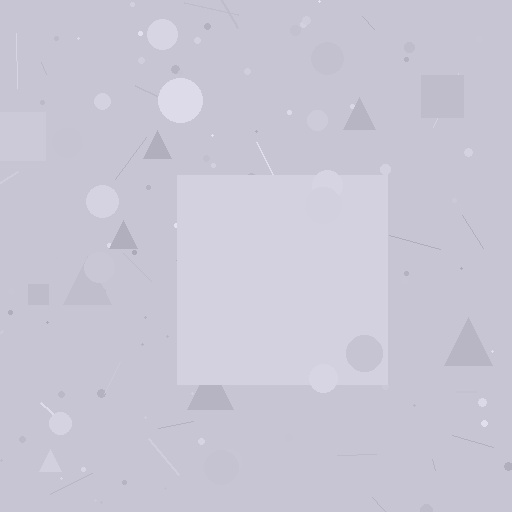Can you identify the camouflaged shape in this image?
The camouflaged shape is a square.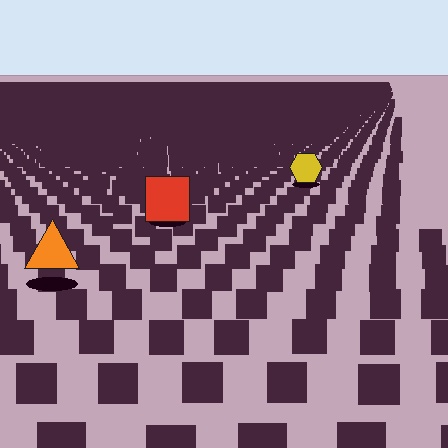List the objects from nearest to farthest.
From nearest to farthest: the orange triangle, the red square, the yellow hexagon.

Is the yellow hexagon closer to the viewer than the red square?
No. The red square is closer — you can tell from the texture gradient: the ground texture is coarser near it.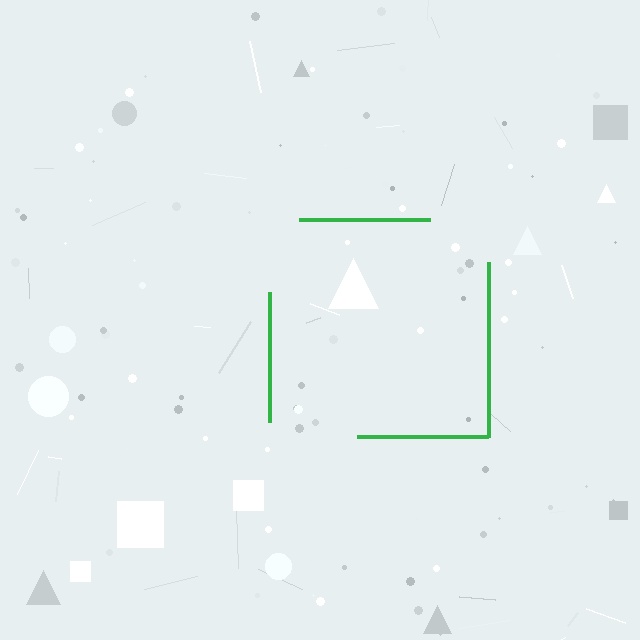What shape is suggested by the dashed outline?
The dashed outline suggests a square.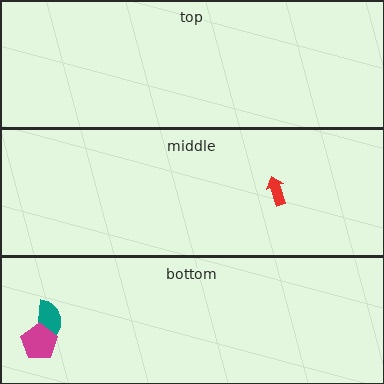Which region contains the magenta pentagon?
The bottom region.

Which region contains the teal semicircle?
The bottom region.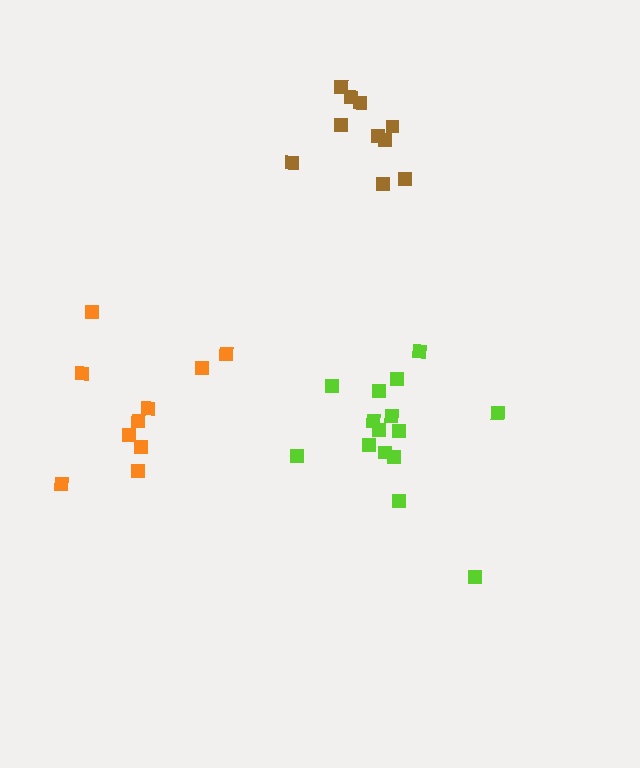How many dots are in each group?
Group 1: 10 dots, Group 2: 10 dots, Group 3: 15 dots (35 total).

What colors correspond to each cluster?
The clusters are colored: brown, orange, lime.